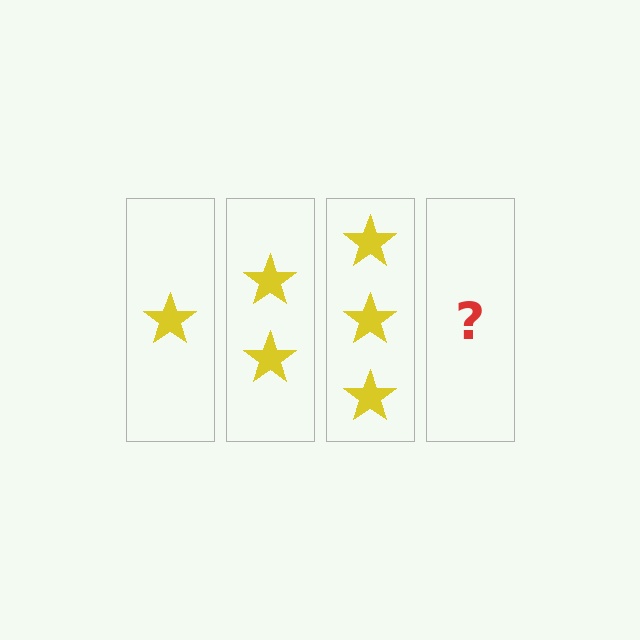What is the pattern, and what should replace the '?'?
The pattern is that each step adds one more star. The '?' should be 4 stars.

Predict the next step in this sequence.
The next step is 4 stars.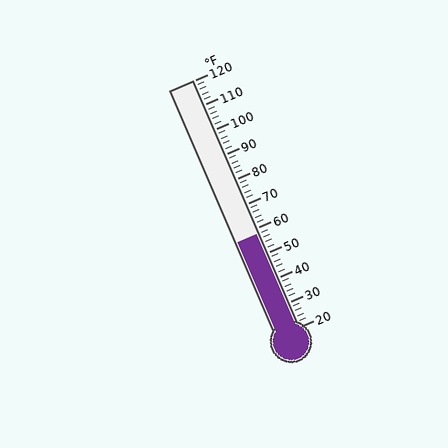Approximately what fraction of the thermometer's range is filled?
The thermometer is filled to approximately 40% of its range.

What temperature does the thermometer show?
The thermometer shows approximately 58°F.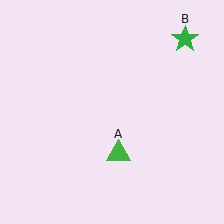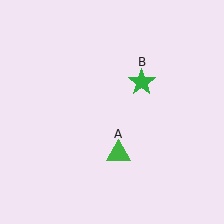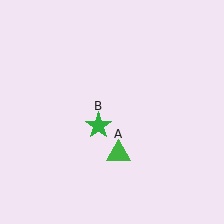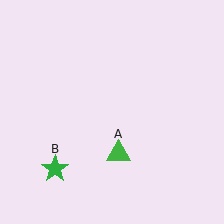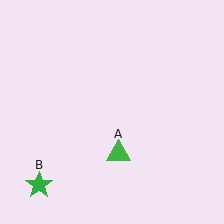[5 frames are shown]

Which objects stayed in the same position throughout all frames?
Green triangle (object A) remained stationary.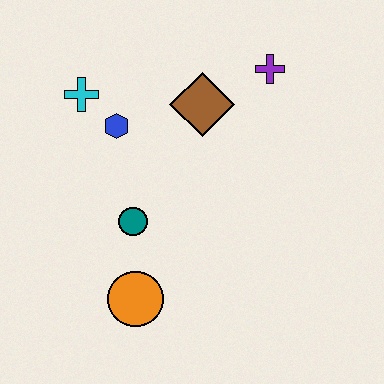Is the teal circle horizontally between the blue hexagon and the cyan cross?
No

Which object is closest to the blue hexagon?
The cyan cross is closest to the blue hexagon.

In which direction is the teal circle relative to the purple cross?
The teal circle is below the purple cross.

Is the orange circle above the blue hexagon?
No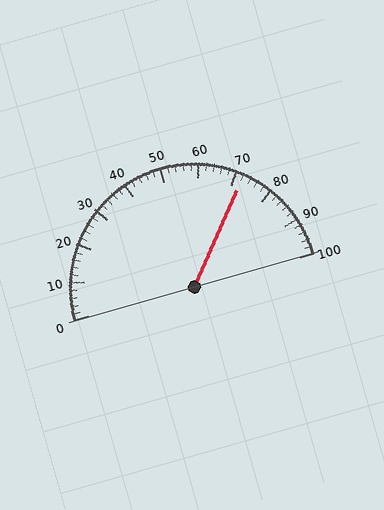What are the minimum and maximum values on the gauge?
The gauge ranges from 0 to 100.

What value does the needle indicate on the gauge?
The needle indicates approximately 72.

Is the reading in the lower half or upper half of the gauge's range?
The reading is in the upper half of the range (0 to 100).